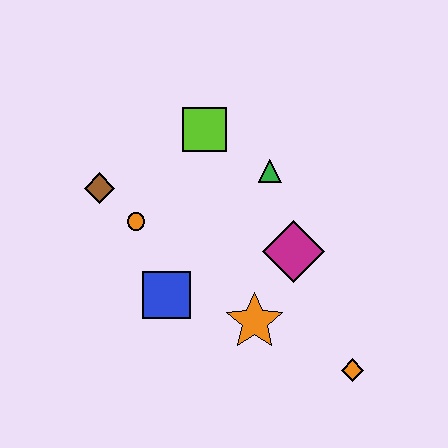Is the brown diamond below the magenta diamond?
No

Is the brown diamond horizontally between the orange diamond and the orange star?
No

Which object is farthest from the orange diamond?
The brown diamond is farthest from the orange diamond.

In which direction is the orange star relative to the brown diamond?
The orange star is to the right of the brown diamond.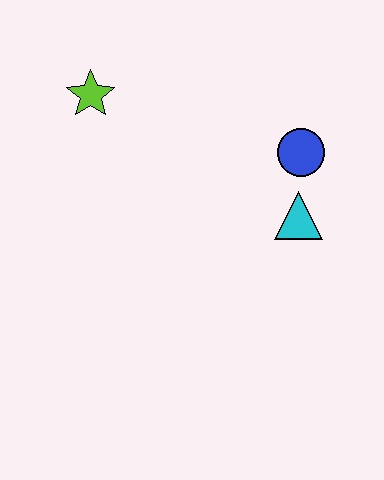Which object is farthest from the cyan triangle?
The lime star is farthest from the cyan triangle.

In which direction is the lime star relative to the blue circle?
The lime star is to the left of the blue circle.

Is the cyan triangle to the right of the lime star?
Yes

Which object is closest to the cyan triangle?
The blue circle is closest to the cyan triangle.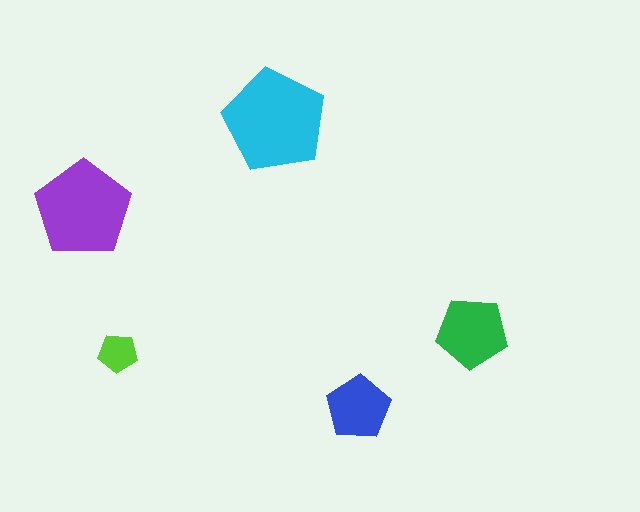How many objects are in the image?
There are 5 objects in the image.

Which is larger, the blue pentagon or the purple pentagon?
The purple one.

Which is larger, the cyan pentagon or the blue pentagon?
The cyan one.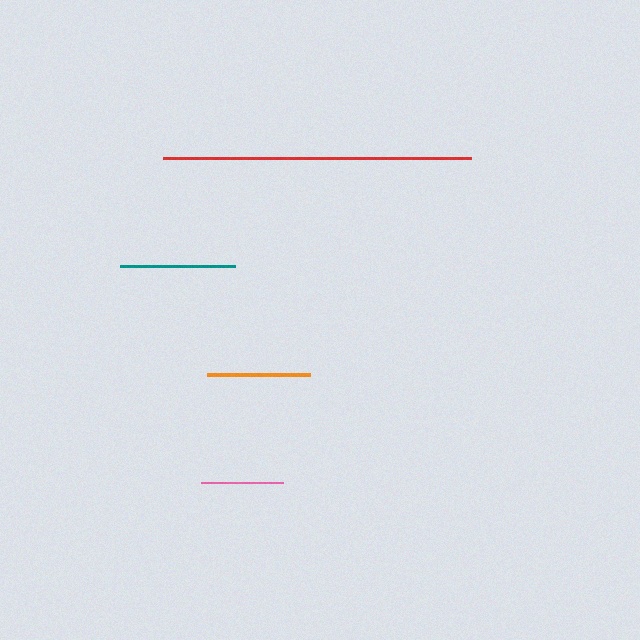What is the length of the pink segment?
The pink segment is approximately 82 pixels long.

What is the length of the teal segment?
The teal segment is approximately 115 pixels long.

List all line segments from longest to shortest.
From longest to shortest: red, teal, orange, pink.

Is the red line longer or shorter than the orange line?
The red line is longer than the orange line.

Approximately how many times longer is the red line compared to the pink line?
The red line is approximately 3.8 times the length of the pink line.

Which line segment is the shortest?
The pink line is the shortest at approximately 82 pixels.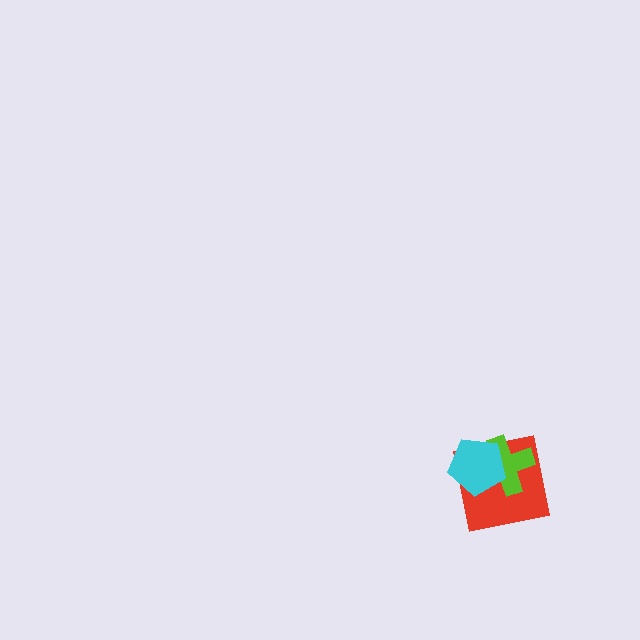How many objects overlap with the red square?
2 objects overlap with the red square.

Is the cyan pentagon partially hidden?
No, no other shape covers it.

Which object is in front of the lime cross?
The cyan pentagon is in front of the lime cross.